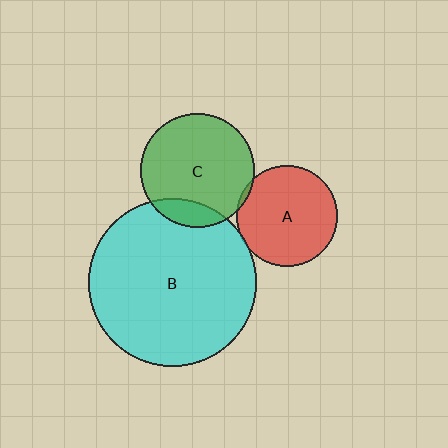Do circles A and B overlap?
Yes.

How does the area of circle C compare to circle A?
Approximately 1.3 times.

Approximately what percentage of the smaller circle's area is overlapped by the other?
Approximately 5%.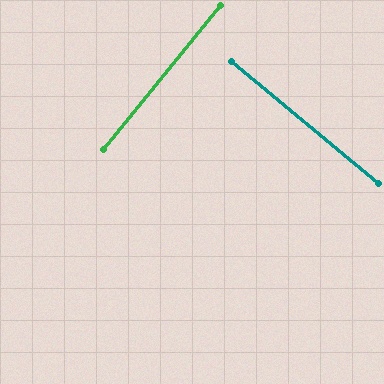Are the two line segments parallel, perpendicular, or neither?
Perpendicular — they meet at approximately 89°.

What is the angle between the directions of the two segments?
Approximately 89 degrees.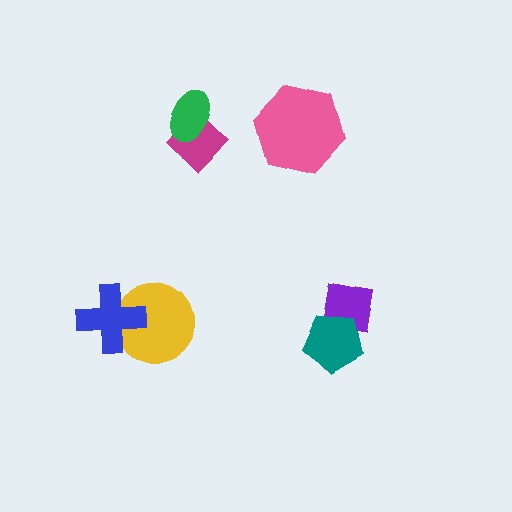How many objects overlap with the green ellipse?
1 object overlaps with the green ellipse.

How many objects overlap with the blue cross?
1 object overlaps with the blue cross.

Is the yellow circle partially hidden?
Yes, it is partially covered by another shape.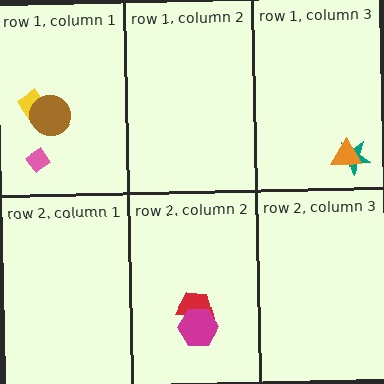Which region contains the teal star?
The row 1, column 3 region.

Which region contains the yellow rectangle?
The row 1, column 1 region.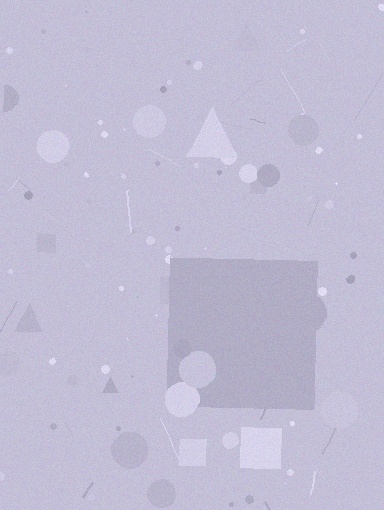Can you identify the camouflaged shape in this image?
The camouflaged shape is a square.